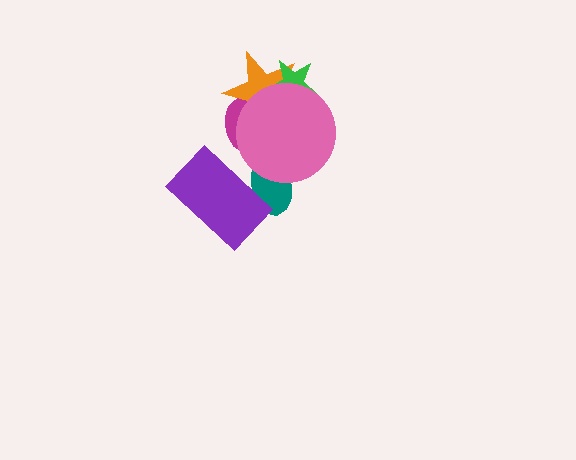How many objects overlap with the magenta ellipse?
2 objects overlap with the magenta ellipse.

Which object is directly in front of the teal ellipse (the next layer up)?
The pink circle is directly in front of the teal ellipse.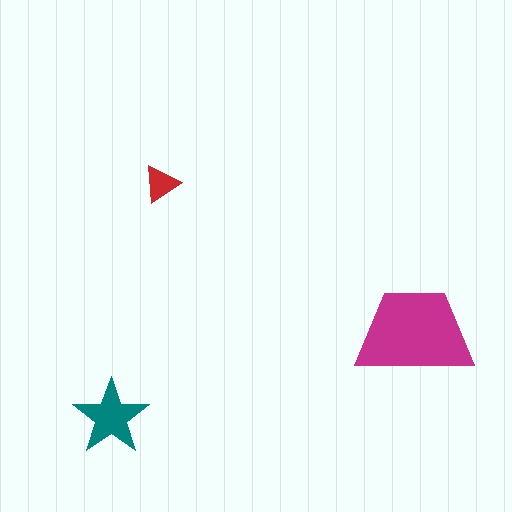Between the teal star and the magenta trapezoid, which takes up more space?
The magenta trapezoid.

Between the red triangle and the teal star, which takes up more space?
The teal star.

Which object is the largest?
The magenta trapezoid.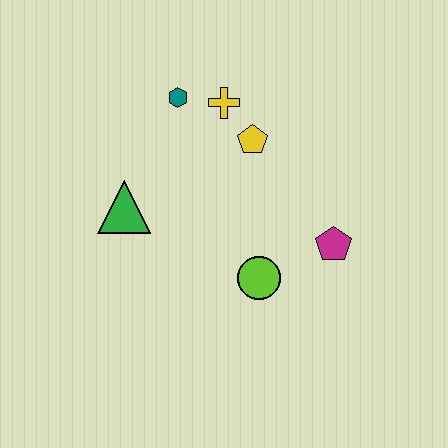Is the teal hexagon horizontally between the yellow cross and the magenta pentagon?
No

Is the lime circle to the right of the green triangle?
Yes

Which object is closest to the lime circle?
The magenta pentagon is closest to the lime circle.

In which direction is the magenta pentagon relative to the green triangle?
The magenta pentagon is to the right of the green triangle.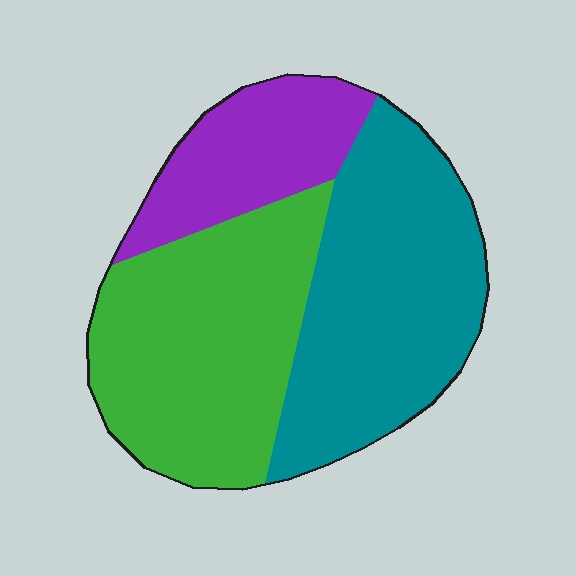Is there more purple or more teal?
Teal.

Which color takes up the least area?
Purple, at roughly 20%.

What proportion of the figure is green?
Green covers about 40% of the figure.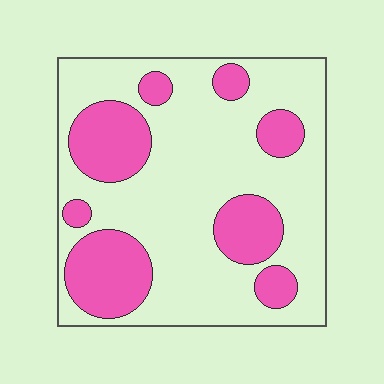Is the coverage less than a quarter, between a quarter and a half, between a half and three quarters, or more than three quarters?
Between a quarter and a half.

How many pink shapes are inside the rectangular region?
8.